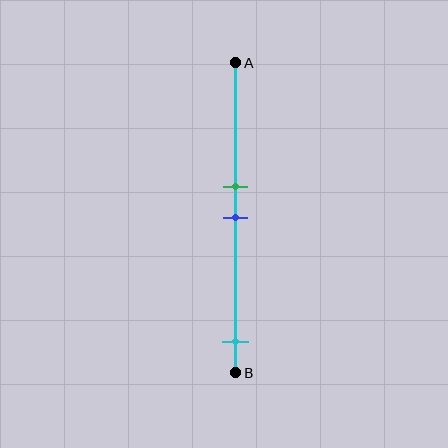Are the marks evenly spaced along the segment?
No, the marks are not evenly spaced.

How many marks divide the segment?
There are 3 marks dividing the segment.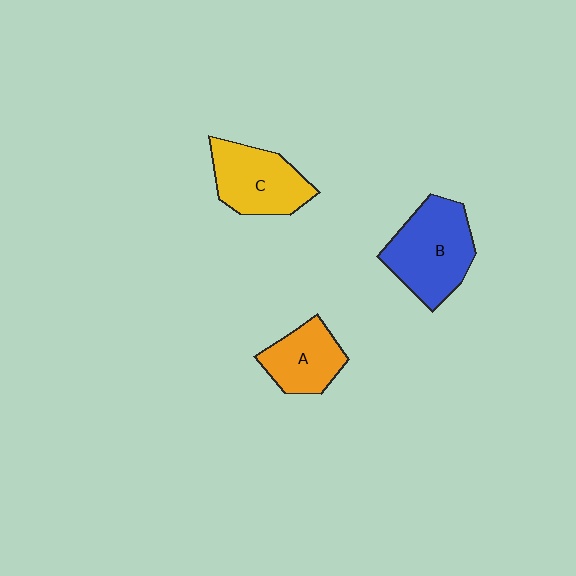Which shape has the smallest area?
Shape A (orange).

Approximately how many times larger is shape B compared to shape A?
Approximately 1.5 times.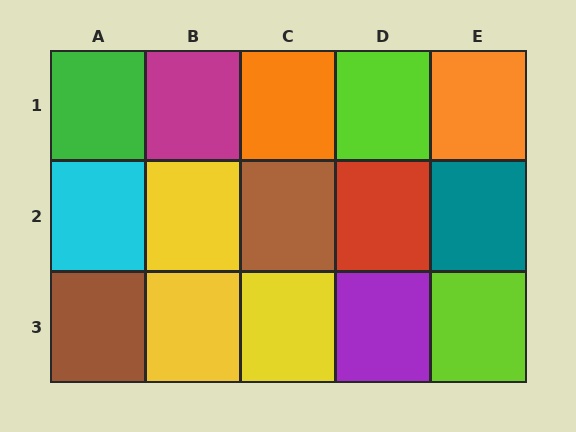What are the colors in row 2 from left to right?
Cyan, yellow, brown, red, teal.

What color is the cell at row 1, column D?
Lime.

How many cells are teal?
1 cell is teal.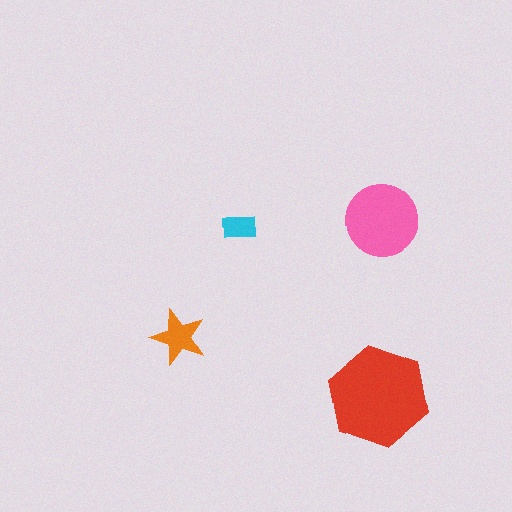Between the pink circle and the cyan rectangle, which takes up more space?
The pink circle.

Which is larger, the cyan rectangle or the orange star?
The orange star.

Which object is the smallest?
The cyan rectangle.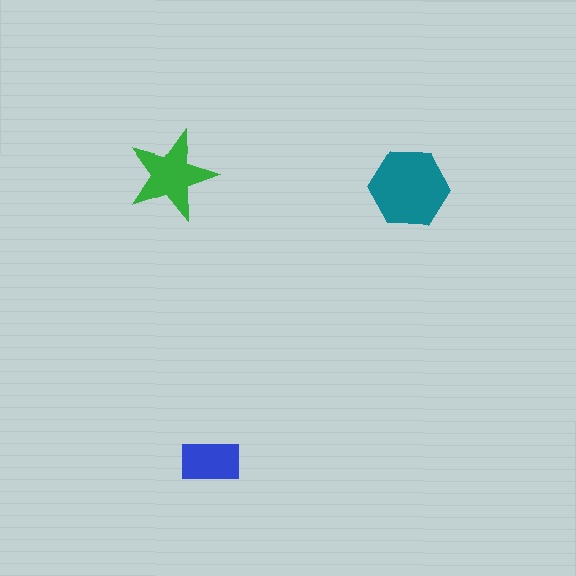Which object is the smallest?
The blue rectangle.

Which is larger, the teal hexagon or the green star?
The teal hexagon.